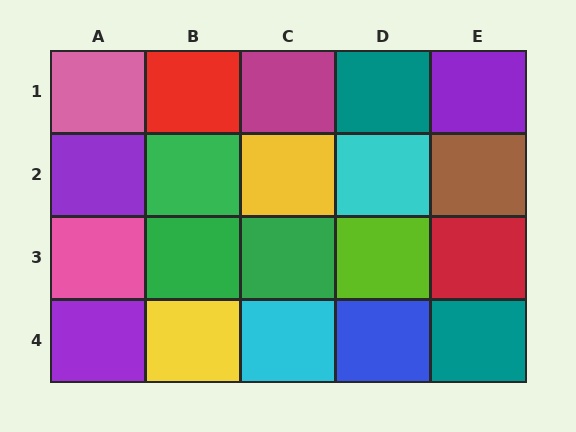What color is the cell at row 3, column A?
Pink.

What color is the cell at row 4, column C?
Cyan.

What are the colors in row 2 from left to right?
Purple, green, yellow, cyan, brown.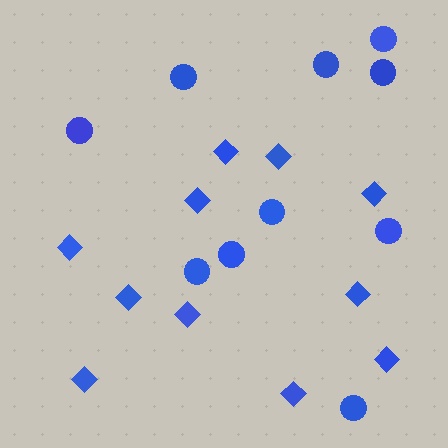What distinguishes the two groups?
There are 2 groups: one group of circles (10) and one group of diamonds (11).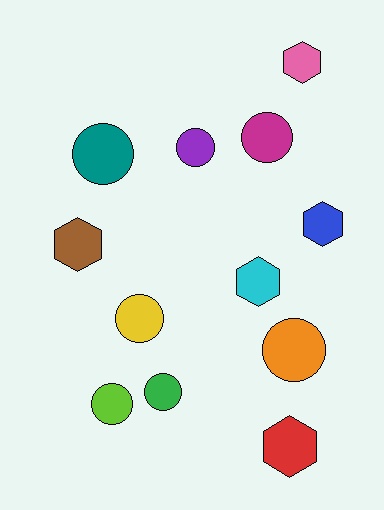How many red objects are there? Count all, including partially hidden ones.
There is 1 red object.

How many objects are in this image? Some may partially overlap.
There are 12 objects.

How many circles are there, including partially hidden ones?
There are 7 circles.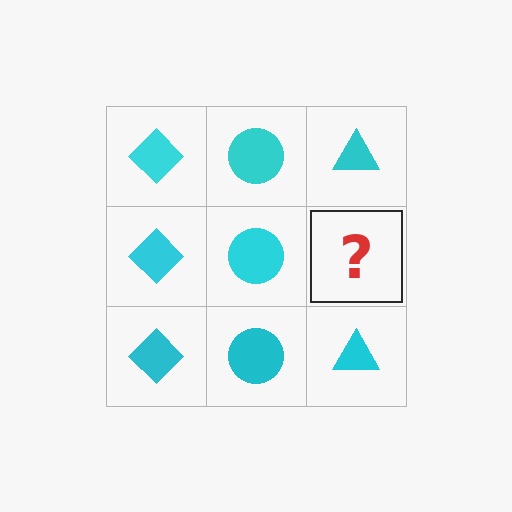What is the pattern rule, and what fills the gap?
The rule is that each column has a consistent shape. The gap should be filled with a cyan triangle.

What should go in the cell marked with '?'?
The missing cell should contain a cyan triangle.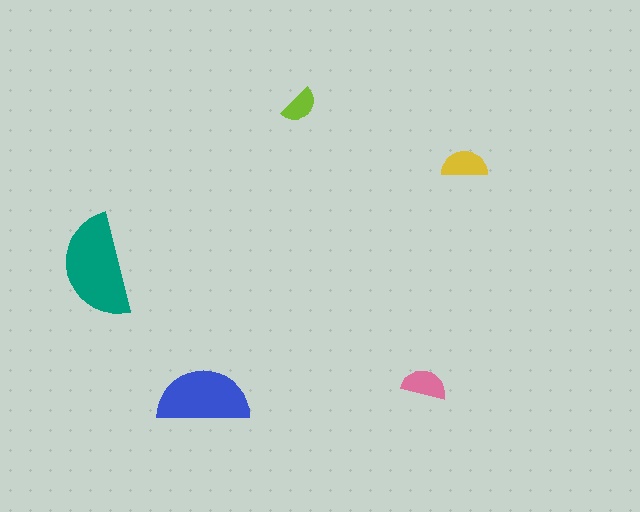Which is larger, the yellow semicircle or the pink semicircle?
The yellow one.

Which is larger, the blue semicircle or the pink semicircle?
The blue one.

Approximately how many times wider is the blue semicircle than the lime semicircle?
About 2.5 times wider.